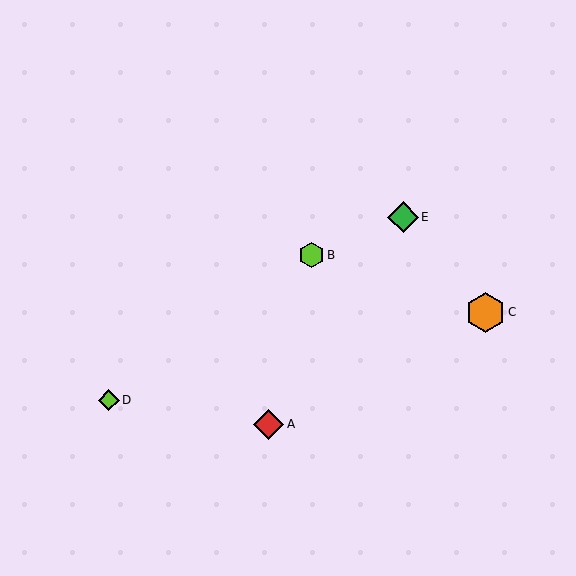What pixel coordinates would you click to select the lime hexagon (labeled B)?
Click at (311, 255) to select the lime hexagon B.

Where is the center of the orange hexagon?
The center of the orange hexagon is at (485, 312).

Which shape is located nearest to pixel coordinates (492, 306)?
The orange hexagon (labeled C) at (485, 312) is nearest to that location.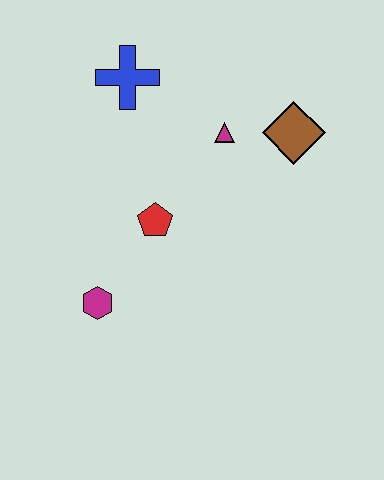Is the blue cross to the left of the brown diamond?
Yes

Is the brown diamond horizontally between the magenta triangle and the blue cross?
No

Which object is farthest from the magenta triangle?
The magenta hexagon is farthest from the magenta triangle.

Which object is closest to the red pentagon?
The magenta hexagon is closest to the red pentagon.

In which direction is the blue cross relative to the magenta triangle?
The blue cross is to the left of the magenta triangle.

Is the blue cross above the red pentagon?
Yes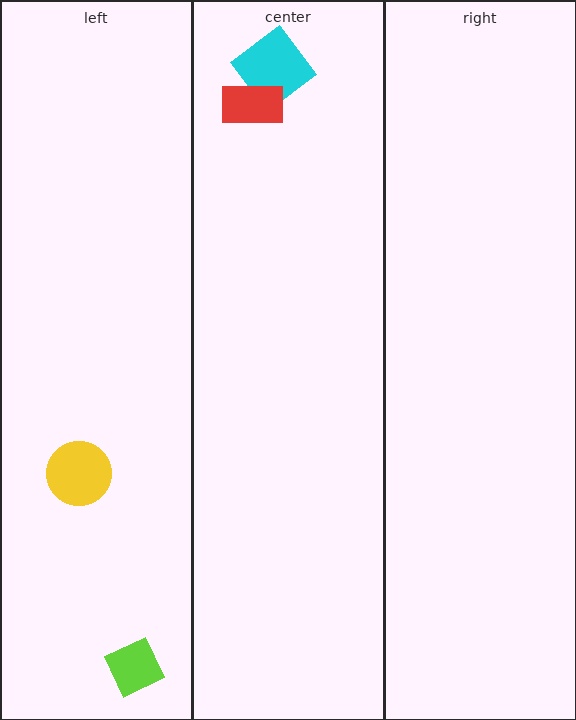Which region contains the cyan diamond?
The center region.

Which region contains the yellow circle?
The left region.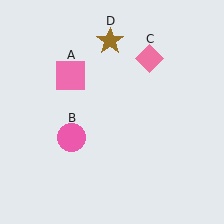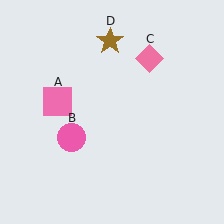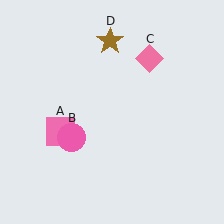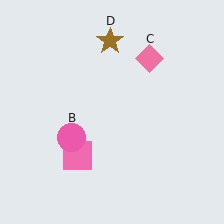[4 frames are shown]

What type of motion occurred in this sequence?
The pink square (object A) rotated counterclockwise around the center of the scene.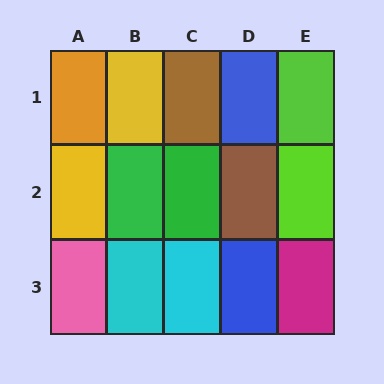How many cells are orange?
1 cell is orange.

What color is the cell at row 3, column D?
Blue.